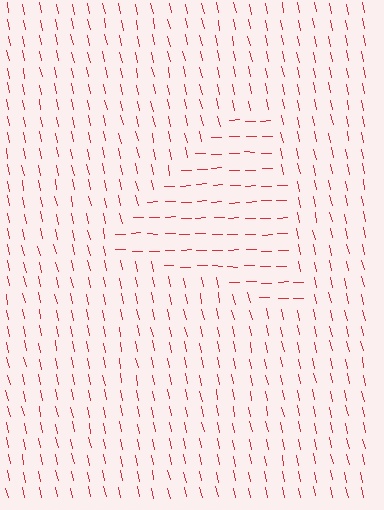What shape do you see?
I see a triangle.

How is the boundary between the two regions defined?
The boundary is defined purely by a change in line orientation (approximately 79 degrees difference). All lines are the same color and thickness.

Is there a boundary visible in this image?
Yes, there is a texture boundary formed by a change in line orientation.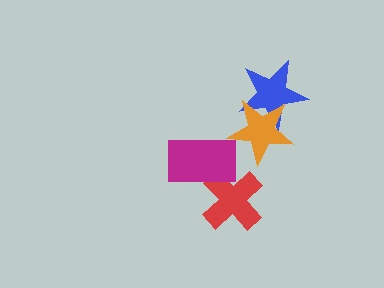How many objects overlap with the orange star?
1 object overlaps with the orange star.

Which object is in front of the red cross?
The magenta rectangle is in front of the red cross.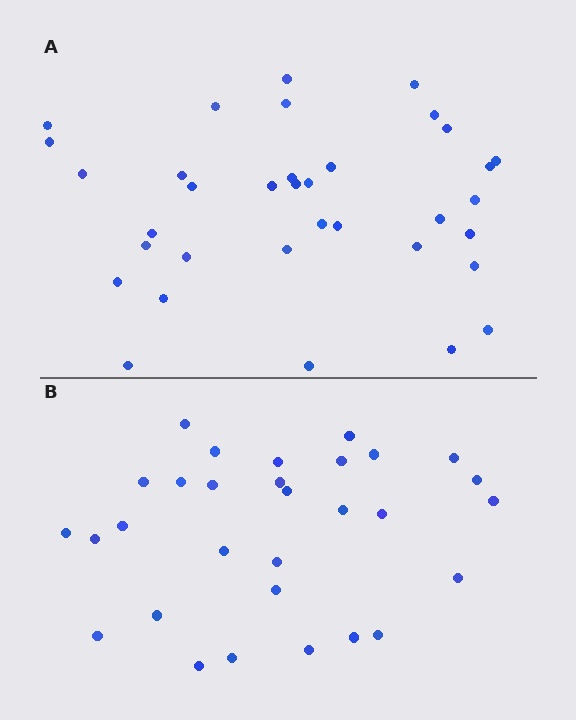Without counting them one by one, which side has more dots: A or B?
Region A (the top region) has more dots.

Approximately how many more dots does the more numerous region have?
Region A has about 5 more dots than region B.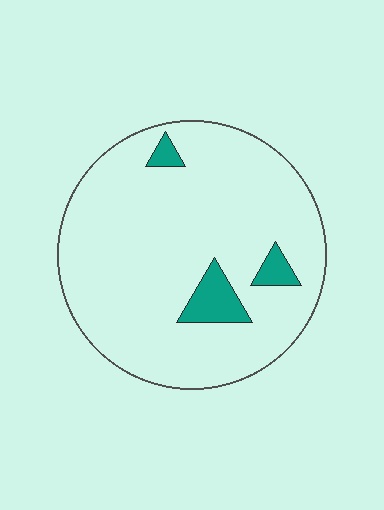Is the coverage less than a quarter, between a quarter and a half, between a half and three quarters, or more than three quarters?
Less than a quarter.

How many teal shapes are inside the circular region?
3.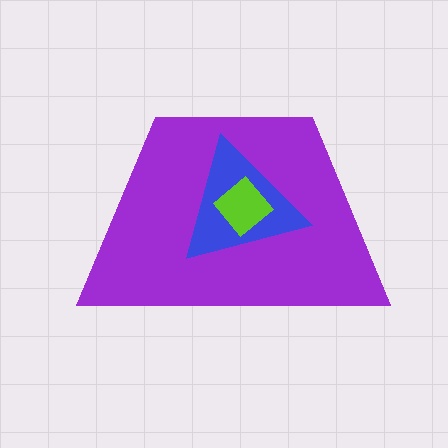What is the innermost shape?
The lime diamond.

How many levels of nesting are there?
3.